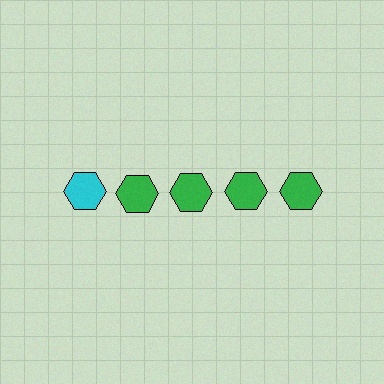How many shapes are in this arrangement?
There are 5 shapes arranged in a grid pattern.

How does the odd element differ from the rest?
It has a different color: cyan instead of green.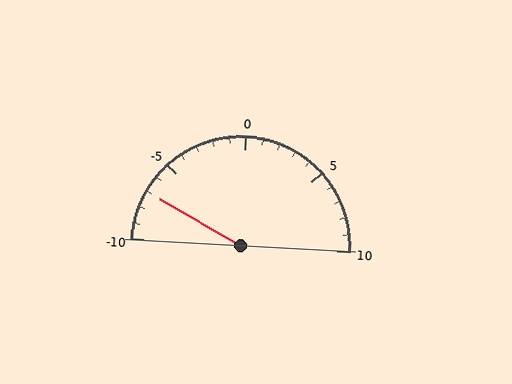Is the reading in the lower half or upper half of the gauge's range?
The reading is in the lower half of the range (-10 to 10).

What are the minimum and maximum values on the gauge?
The gauge ranges from -10 to 10.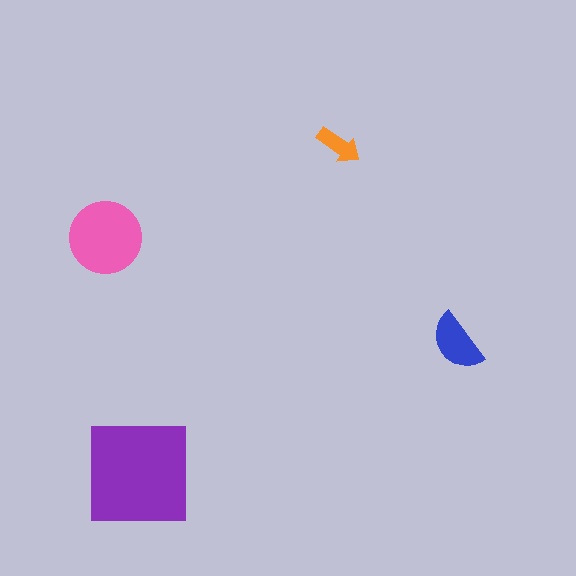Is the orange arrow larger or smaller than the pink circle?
Smaller.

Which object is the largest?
The purple square.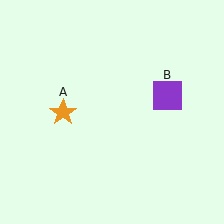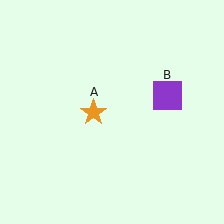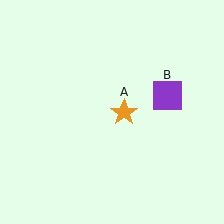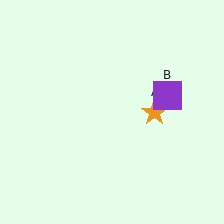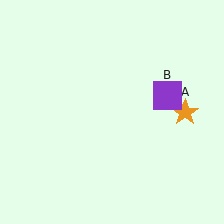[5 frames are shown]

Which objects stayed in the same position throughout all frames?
Purple square (object B) remained stationary.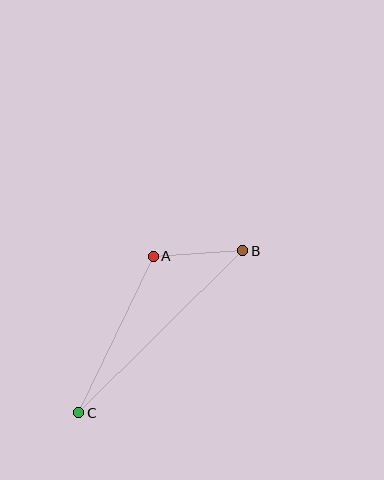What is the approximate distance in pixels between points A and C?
The distance between A and C is approximately 173 pixels.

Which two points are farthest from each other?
Points B and C are farthest from each other.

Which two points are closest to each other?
Points A and B are closest to each other.